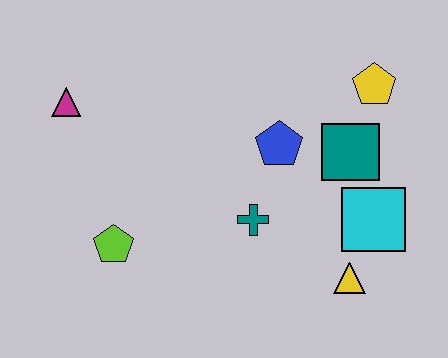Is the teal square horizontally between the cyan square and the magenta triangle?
Yes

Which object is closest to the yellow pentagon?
The teal square is closest to the yellow pentagon.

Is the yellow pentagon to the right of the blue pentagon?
Yes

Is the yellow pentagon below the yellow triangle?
No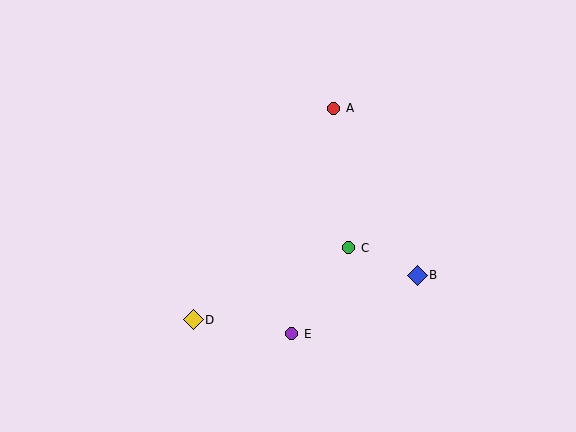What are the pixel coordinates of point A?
Point A is at (334, 108).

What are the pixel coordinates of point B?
Point B is at (417, 275).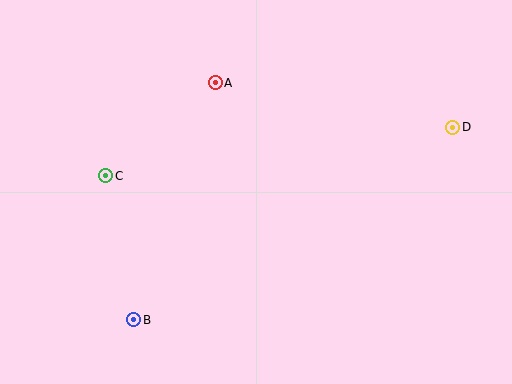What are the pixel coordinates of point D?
Point D is at (453, 127).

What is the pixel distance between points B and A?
The distance between B and A is 251 pixels.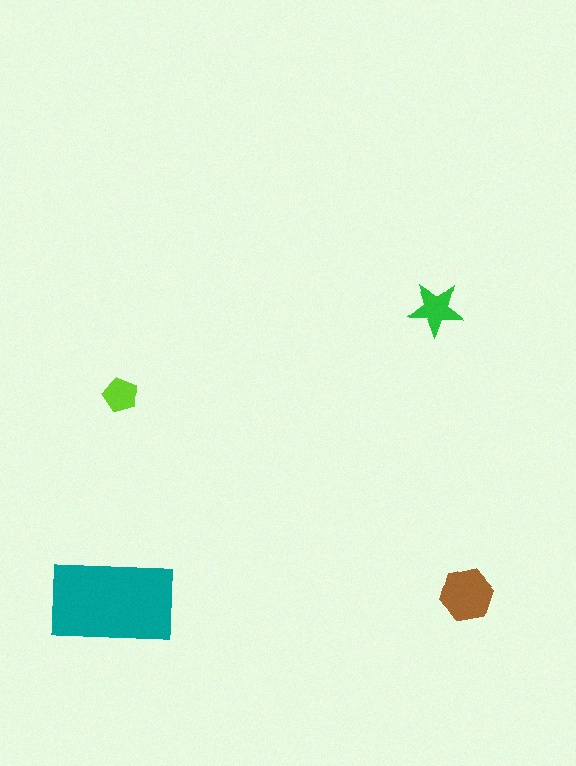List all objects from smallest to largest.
The lime pentagon, the green star, the brown hexagon, the teal rectangle.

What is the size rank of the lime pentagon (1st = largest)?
4th.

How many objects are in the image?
There are 4 objects in the image.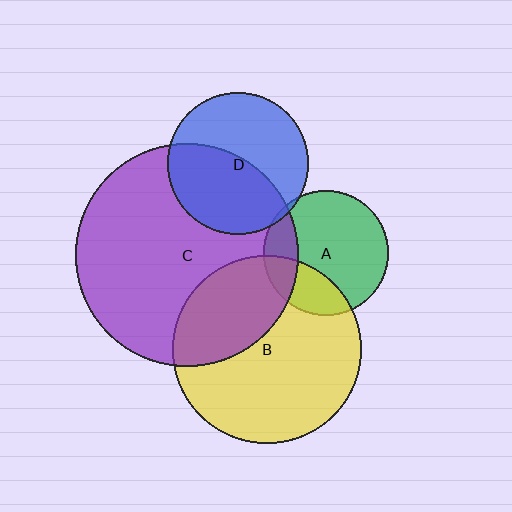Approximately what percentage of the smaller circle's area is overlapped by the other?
Approximately 20%.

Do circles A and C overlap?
Yes.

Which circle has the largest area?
Circle C (purple).